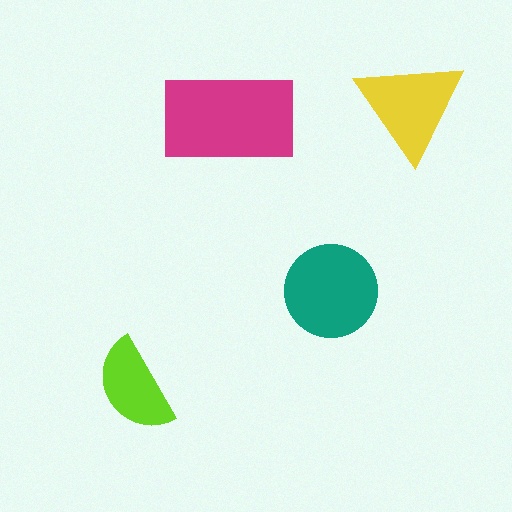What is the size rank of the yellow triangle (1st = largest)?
3rd.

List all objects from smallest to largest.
The lime semicircle, the yellow triangle, the teal circle, the magenta rectangle.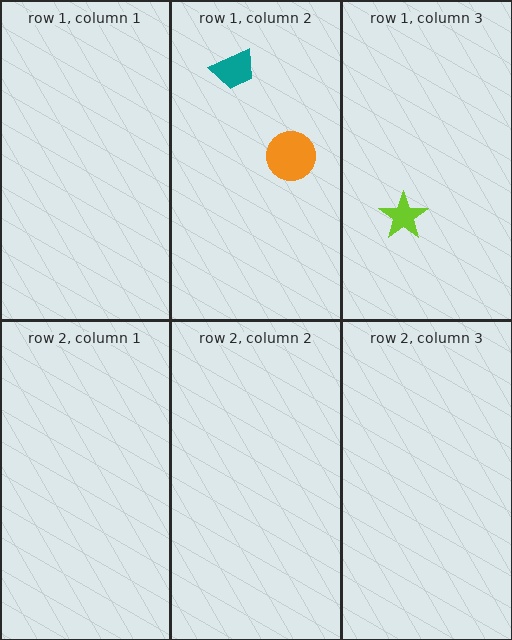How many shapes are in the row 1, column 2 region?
2.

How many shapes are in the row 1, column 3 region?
1.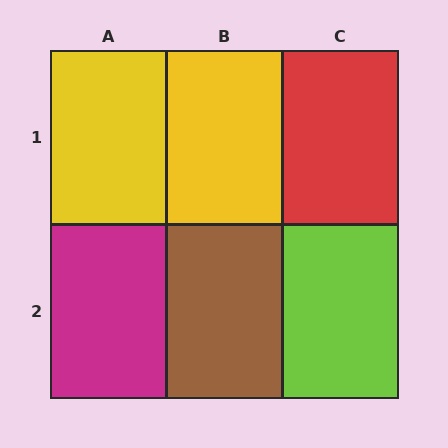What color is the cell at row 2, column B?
Brown.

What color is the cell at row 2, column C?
Lime.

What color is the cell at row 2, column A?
Magenta.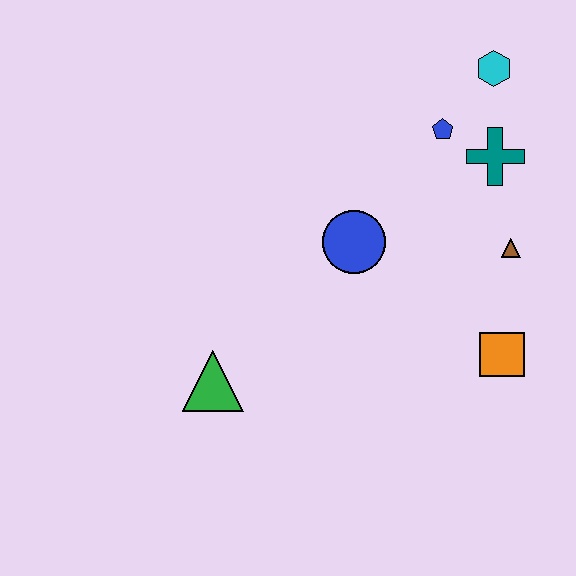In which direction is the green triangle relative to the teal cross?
The green triangle is to the left of the teal cross.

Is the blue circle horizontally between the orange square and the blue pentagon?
No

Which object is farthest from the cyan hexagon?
The green triangle is farthest from the cyan hexagon.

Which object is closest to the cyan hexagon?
The blue pentagon is closest to the cyan hexagon.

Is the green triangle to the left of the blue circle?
Yes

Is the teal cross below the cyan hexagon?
Yes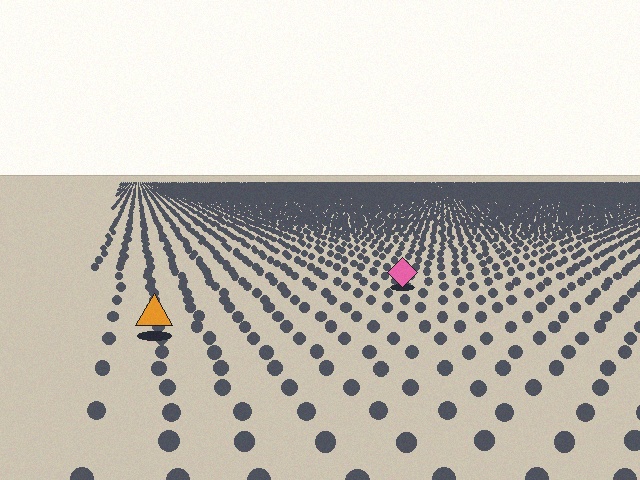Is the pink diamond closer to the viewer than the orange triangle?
No. The orange triangle is closer — you can tell from the texture gradient: the ground texture is coarser near it.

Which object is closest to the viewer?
The orange triangle is closest. The texture marks near it are larger and more spread out.